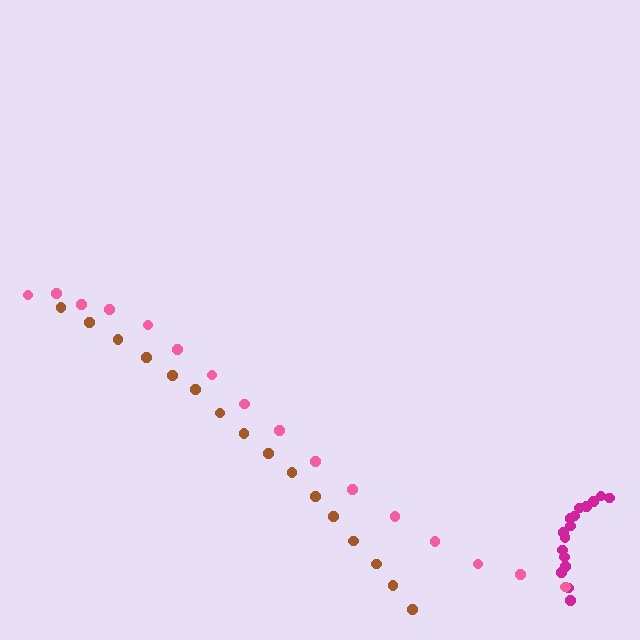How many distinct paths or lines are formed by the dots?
There are 3 distinct paths.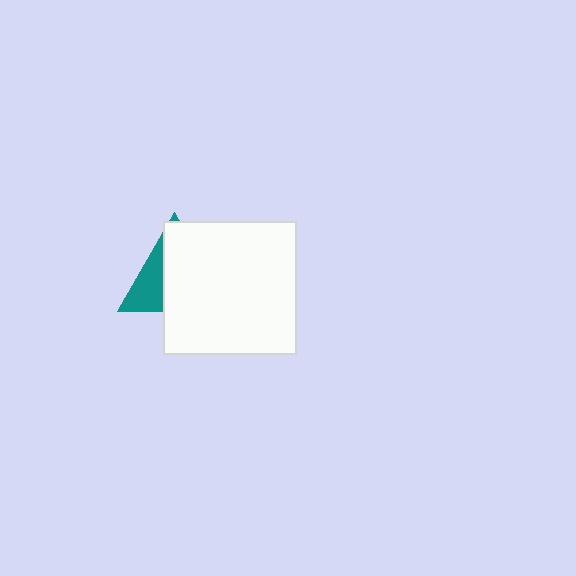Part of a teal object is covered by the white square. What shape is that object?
It is a triangle.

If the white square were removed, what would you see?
You would see the complete teal triangle.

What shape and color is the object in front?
The object in front is a white square.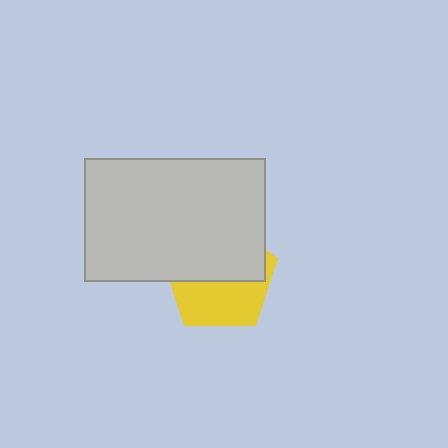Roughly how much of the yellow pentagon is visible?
About half of it is visible (roughly 46%).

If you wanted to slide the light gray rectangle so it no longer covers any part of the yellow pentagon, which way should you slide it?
Slide it up — that is the most direct way to separate the two shapes.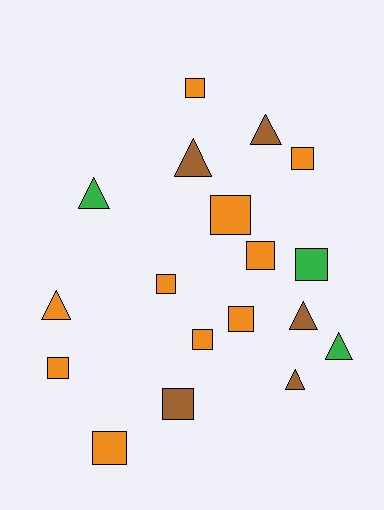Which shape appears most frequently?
Square, with 11 objects.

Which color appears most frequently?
Orange, with 10 objects.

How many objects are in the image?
There are 18 objects.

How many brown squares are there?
There is 1 brown square.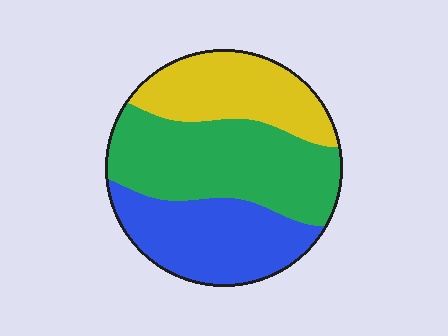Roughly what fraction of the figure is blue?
Blue covers 31% of the figure.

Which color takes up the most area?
Green, at roughly 40%.